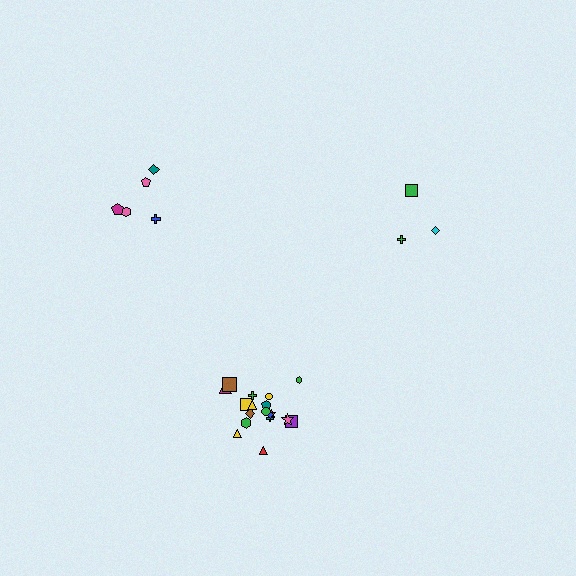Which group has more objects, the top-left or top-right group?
The top-left group.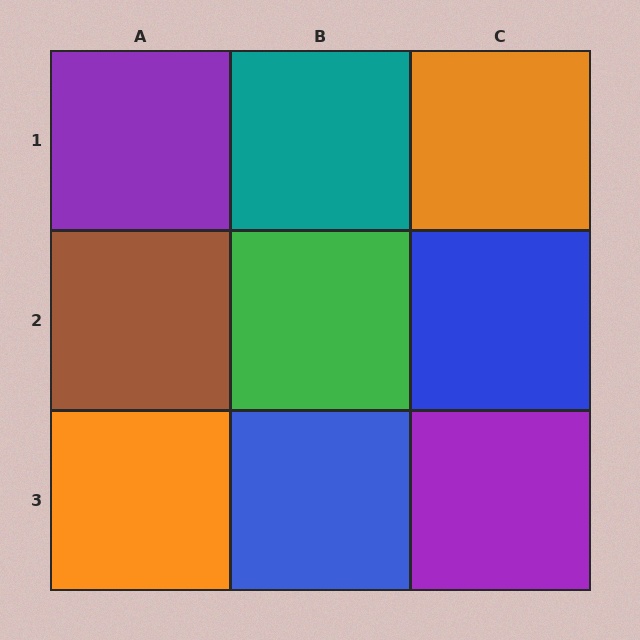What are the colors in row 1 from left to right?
Purple, teal, orange.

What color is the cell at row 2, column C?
Blue.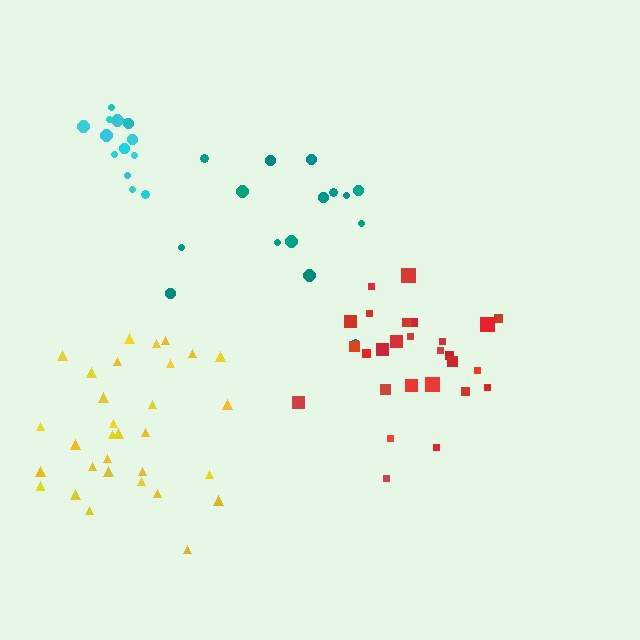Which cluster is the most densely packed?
Cyan.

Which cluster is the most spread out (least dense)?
Teal.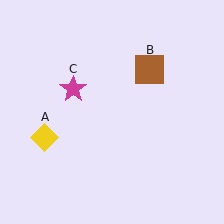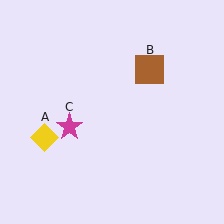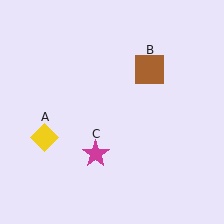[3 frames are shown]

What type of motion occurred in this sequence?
The magenta star (object C) rotated counterclockwise around the center of the scene.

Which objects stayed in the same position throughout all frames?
Yellow diamond (object A) and brown square (object B) remained stationary.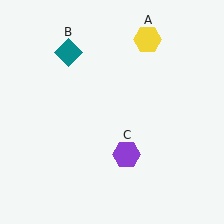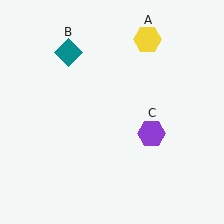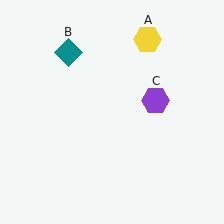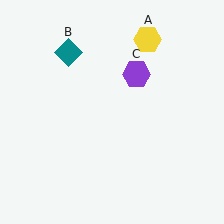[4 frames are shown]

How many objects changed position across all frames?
1 object changed position: purple hexagon (object C).